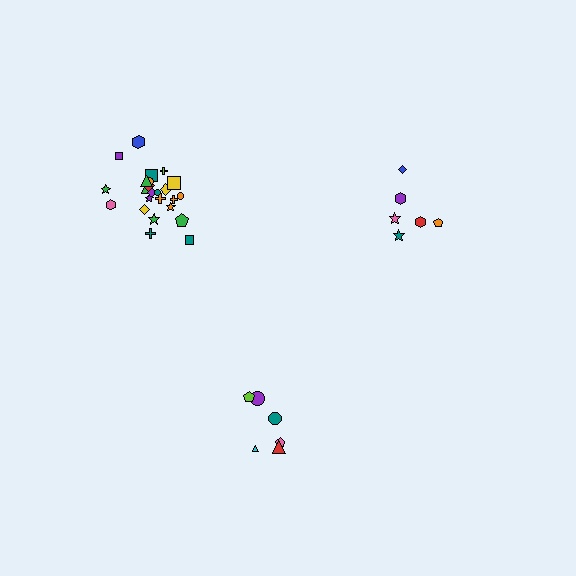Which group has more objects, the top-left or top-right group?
The top-left group.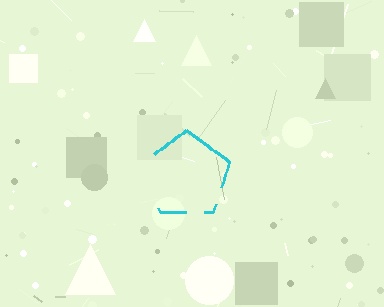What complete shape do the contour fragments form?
The contour fragments form a pentagon.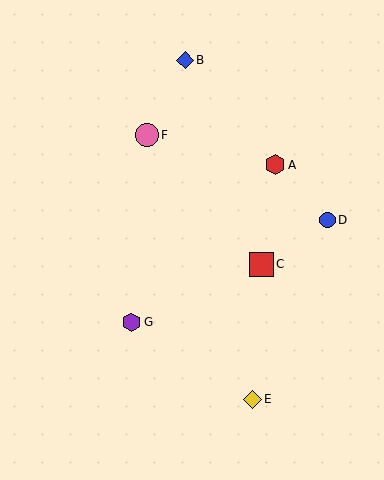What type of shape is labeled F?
Shape F is a pink circle.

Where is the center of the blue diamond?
The center of the blue diamond is at (185, 60).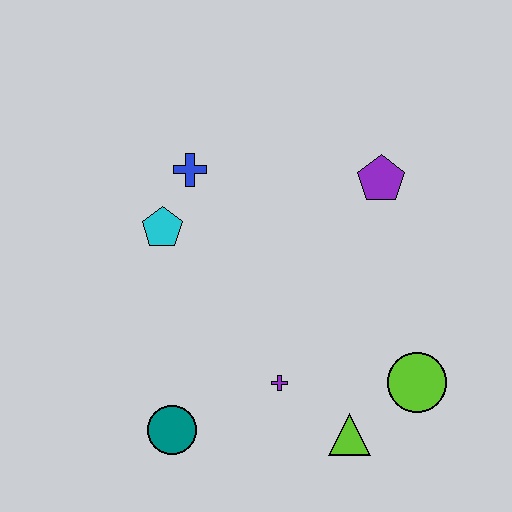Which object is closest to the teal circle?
The purple cross is closest to the teal circle.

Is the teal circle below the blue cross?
Yes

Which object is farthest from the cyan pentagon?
The lime circle is farthest from the cyan pentagon.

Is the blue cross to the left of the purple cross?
Yes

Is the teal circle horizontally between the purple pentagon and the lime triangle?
No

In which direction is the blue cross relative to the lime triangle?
The blue cross is above the lime triangle.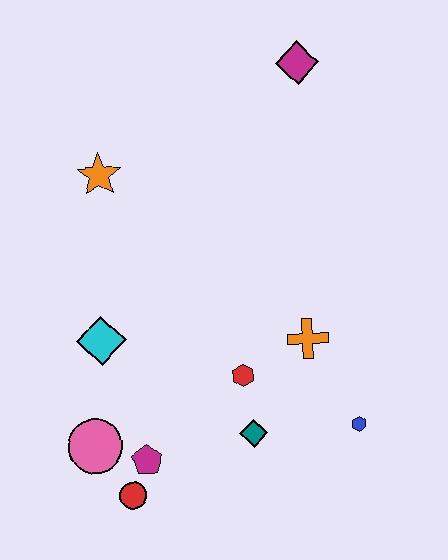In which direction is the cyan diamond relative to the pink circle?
The cyan diamond is above the pink circle.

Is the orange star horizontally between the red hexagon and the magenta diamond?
No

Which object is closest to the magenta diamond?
The orange star is closest to the magenta diamond.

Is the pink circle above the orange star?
No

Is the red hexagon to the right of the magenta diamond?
No